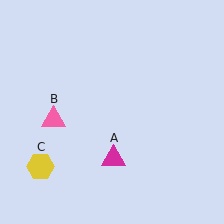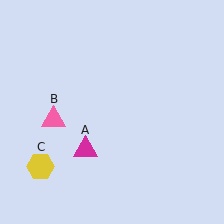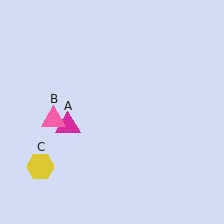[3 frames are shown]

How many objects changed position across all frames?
1 object changed position: magenta triangle (object A).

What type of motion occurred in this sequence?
The magenta triangle (object A) rotated clockwise around the center of the scene.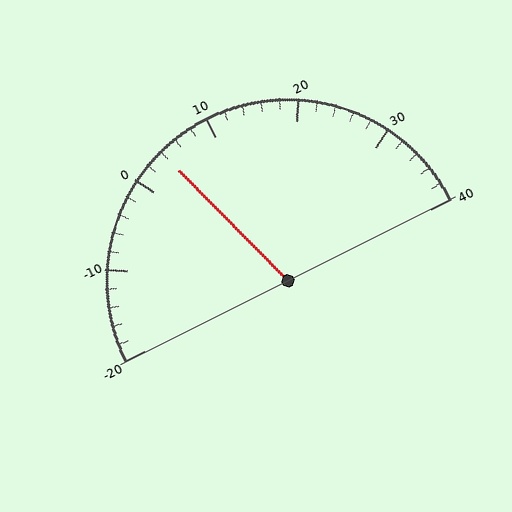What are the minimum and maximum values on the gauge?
The gauge ranges from -20 to 40.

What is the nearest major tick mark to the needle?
The nearest major tick mark is 0.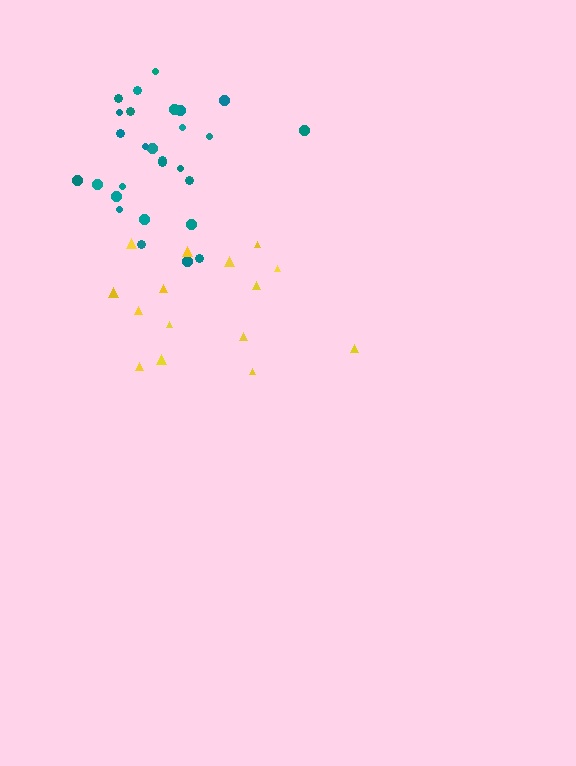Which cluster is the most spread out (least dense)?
Yellow.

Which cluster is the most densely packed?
Teal.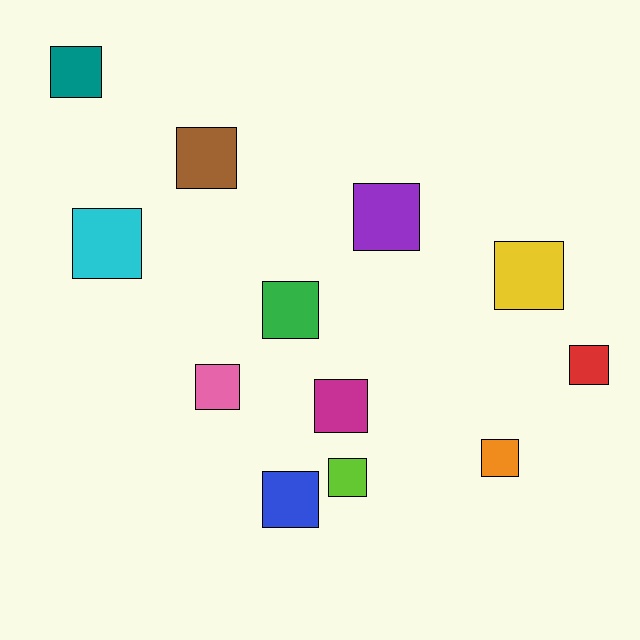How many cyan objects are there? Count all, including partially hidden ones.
There is 1 cyan object.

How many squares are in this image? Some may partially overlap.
There are 12 squares.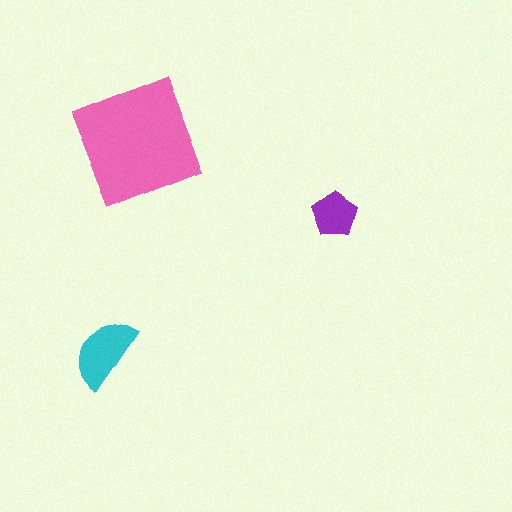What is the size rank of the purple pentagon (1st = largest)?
3rd.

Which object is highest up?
The pink square is topmost.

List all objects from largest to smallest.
The pink square, the cyan semicircle, the purple pentagon.